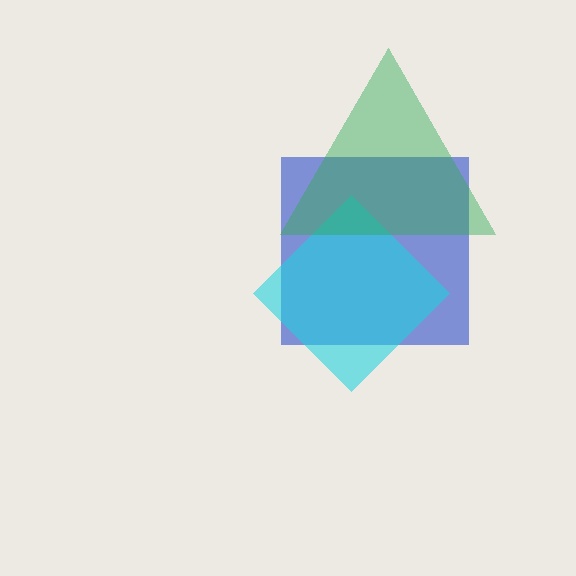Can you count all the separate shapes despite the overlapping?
Yes, there are 3 separate shapes.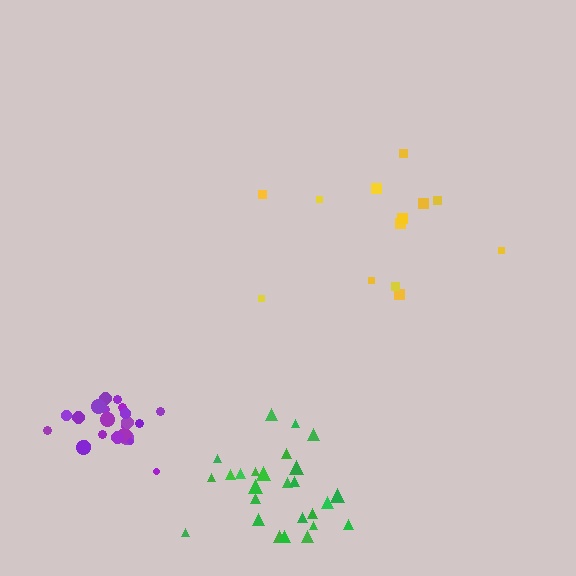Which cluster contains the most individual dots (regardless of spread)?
Green (26).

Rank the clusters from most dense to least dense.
purple, green, yellow.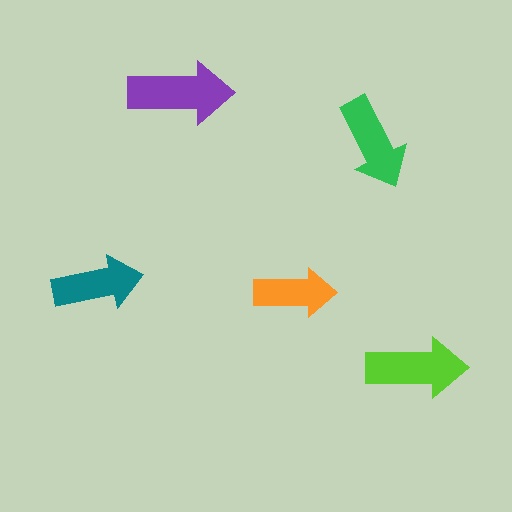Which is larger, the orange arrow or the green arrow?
The green one.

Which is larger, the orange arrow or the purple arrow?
The purple one.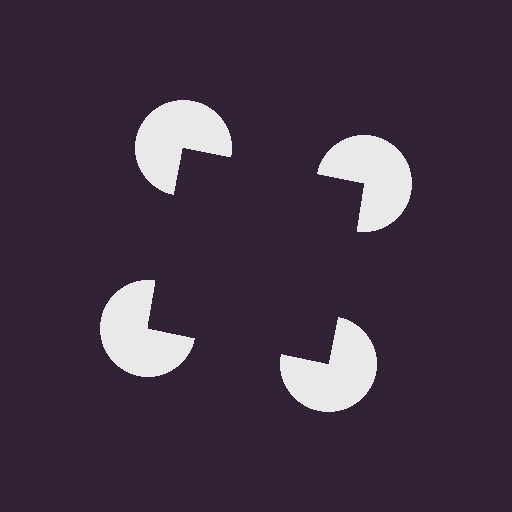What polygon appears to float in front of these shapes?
An illusory square — its edges are inferred from the aligned wedge cuts in the pac-man discs, not physically drawn.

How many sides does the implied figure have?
4 sides.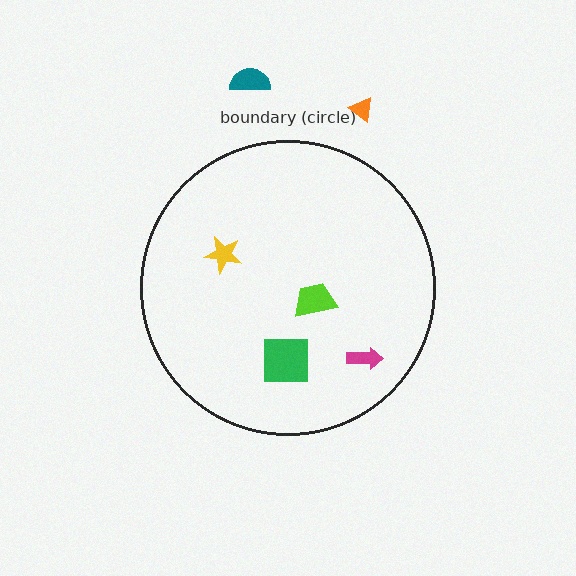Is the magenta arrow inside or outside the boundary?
Inside.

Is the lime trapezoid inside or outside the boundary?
Inside.